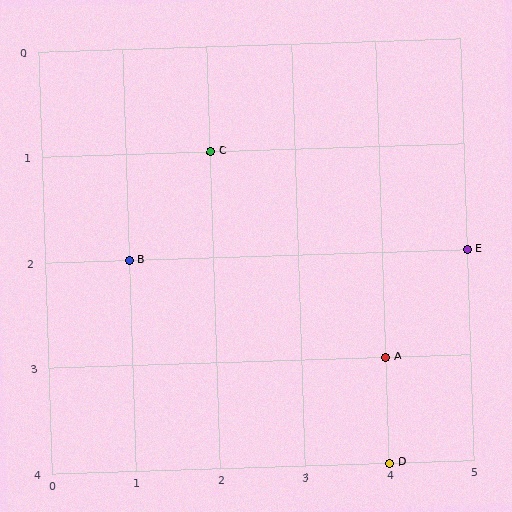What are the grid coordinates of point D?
Point D is at grid coordinates (4, 4).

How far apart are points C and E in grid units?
Points C and E are 3 columns and 1 row apart (about 3.2 grid units diagonally).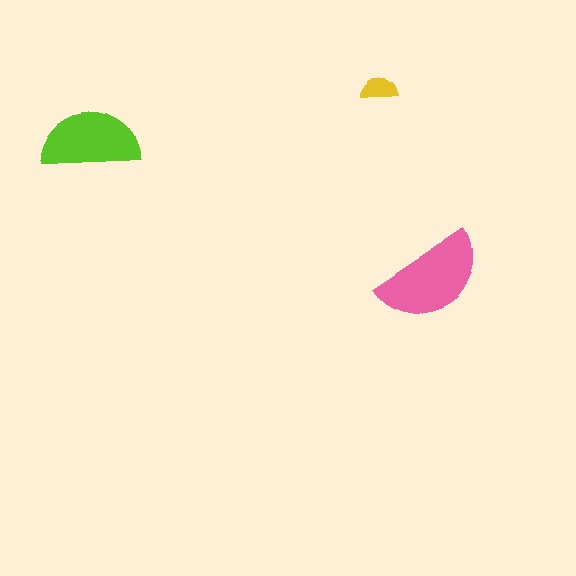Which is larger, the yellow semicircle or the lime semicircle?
The lime one.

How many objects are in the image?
There are 3 objects in the image.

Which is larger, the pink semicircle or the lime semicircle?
The pink one.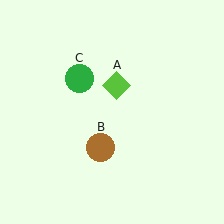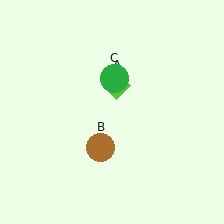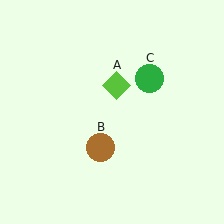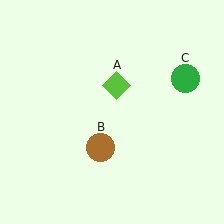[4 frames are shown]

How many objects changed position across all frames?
1 object changed position: green circle (object C).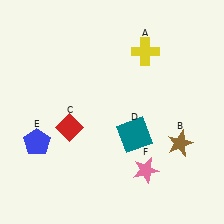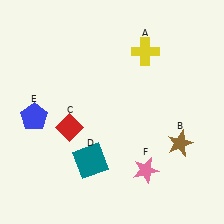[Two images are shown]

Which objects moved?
The objects that moved are: the teal square (D), the blue pentagon (E).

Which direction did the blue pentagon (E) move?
The blue pentagon (E) moved up.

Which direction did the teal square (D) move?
The teal square (D) moved left.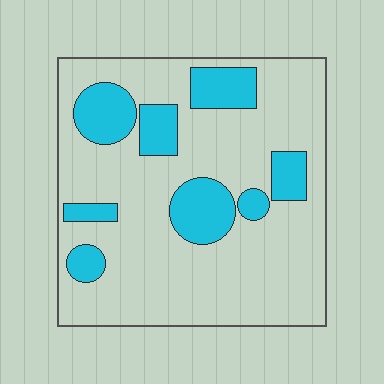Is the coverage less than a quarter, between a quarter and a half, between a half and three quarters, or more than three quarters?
Less than a quarter.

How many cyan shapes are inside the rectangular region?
8.